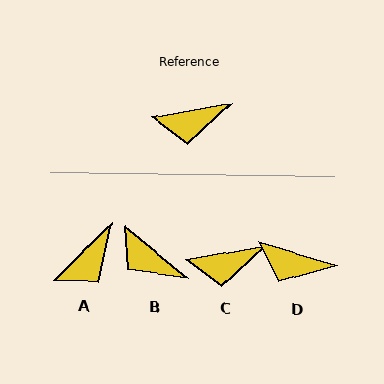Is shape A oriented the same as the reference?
No, it is off by about 35 degrees.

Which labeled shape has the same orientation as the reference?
C.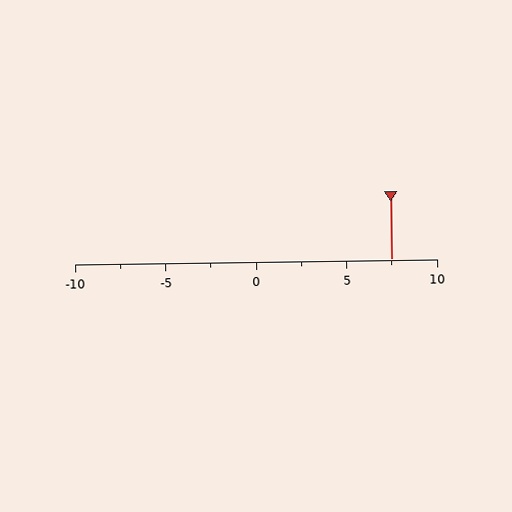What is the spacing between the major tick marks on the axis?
The major ticks are spaced 5 apart.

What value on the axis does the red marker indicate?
The marker indicates approximately 7.5.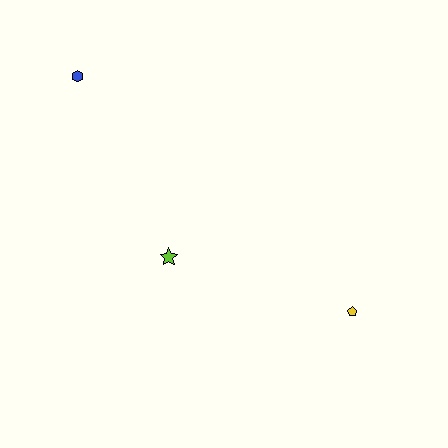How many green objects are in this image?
There are no green objects.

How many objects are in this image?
There are 3 objects.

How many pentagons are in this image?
There is 1 pentagon.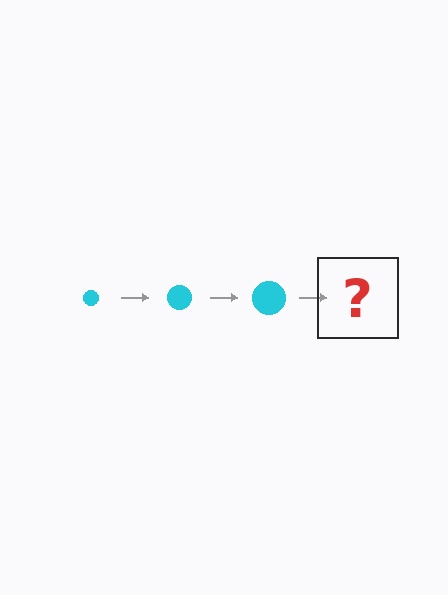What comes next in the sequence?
The next element should be a cyan circle, larger than the previous one.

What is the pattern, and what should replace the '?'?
The pattern is that the circle gets progressively larger each step. The '?' should be a cyan circle, larger than the previous one.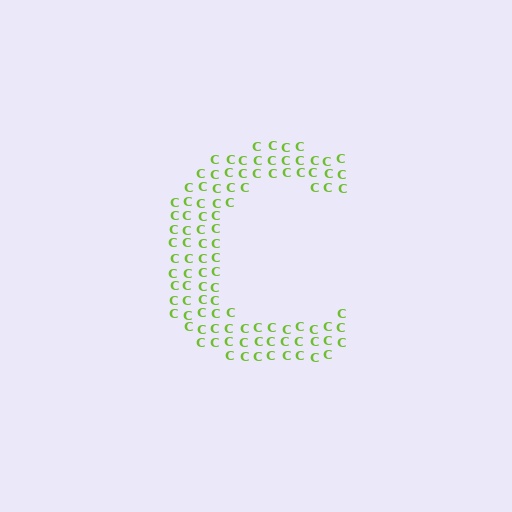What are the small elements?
The small elements are letter C's.